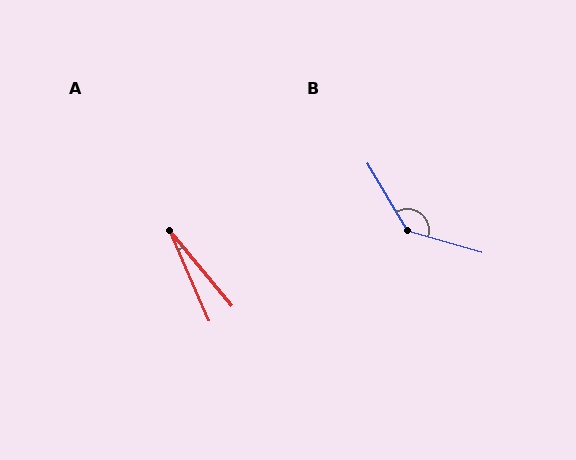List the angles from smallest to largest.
A (16°), B (136°).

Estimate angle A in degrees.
Approximately 16 degrees.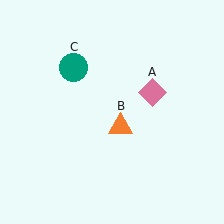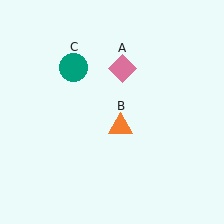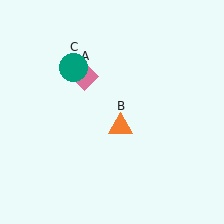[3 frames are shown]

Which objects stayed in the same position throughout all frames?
Orange triangle (object B) and teal circle (object C) remained stationary.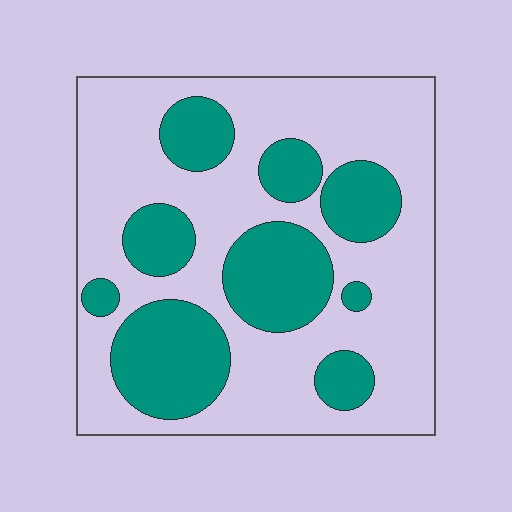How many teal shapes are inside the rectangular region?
9.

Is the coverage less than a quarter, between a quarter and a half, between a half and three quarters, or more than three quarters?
Between a quarter and a half.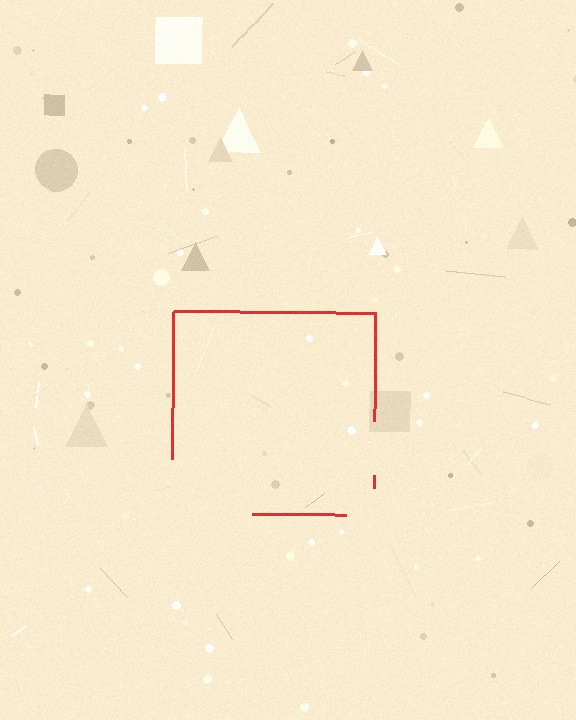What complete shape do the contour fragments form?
The contour fragments form a square.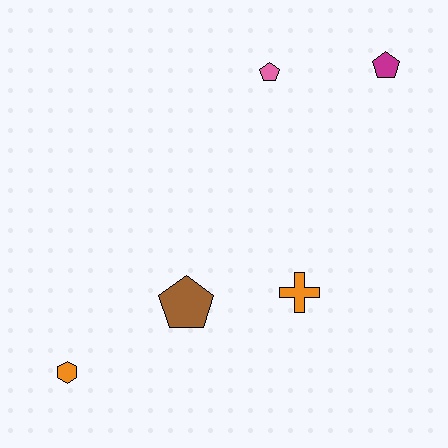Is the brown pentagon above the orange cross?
No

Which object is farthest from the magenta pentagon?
The orange hexagon is farthest from the magenta pentagon.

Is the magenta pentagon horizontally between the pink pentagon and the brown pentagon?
No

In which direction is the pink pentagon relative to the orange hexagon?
The pink pentagon is above the orange hexagon.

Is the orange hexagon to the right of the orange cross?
No